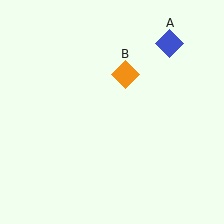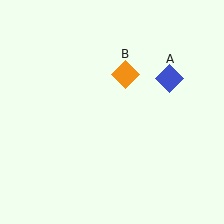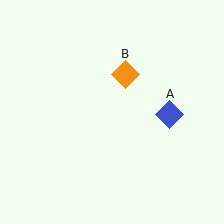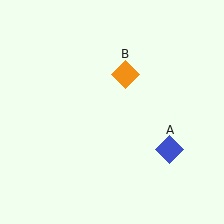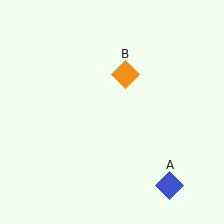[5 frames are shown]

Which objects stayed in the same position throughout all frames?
Orange diamond (object B) remained stationary.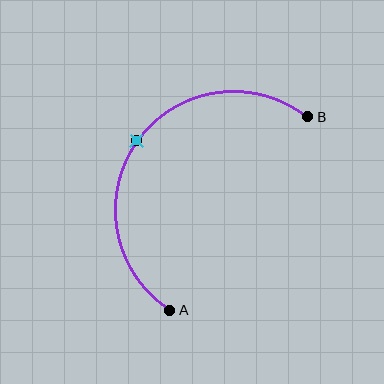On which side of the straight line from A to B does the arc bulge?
The arc bulges above and to the left of the straight line connecting A and B.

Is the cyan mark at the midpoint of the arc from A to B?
Yes. The cyan mark lies on the arc at equal arc-length from both A and B — it is the arc midpoint.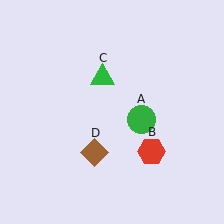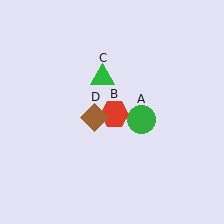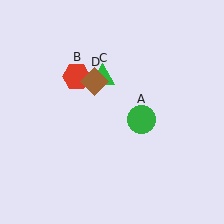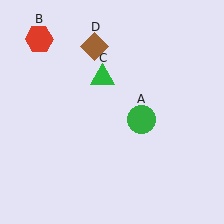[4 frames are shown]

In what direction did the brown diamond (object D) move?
The brown diamond (object D) moved up.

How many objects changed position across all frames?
2 objects changed position: red hexagon (object B), brown diamond (object D).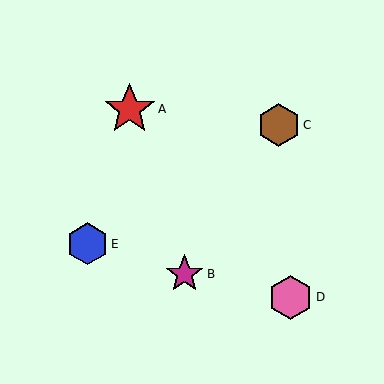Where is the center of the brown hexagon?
The center of the brown hexagon is at (279, 125).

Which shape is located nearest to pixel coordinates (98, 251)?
The blue hexagon (labeled E) at (87, 244) is nearest to that location.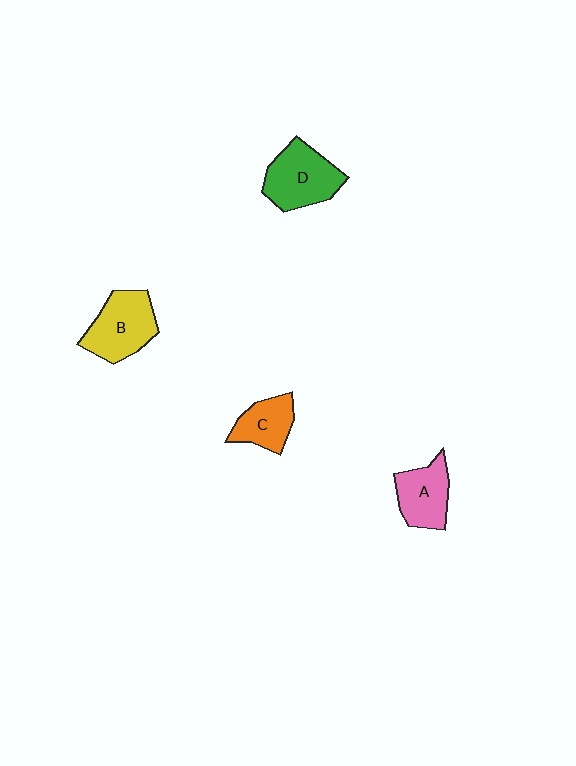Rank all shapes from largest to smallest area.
From largest to smallest: D (green), B (yellow), A (pink), C (orange).